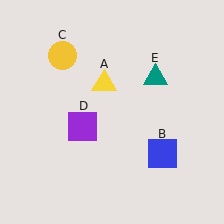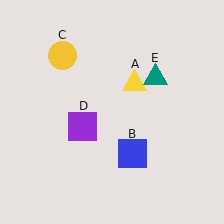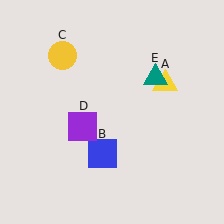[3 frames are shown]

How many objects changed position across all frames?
2 objects changed position: yellow triangle (object A), blue square (object B).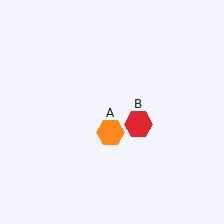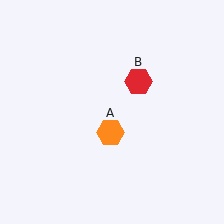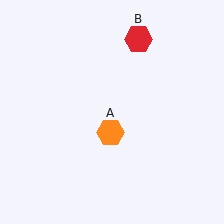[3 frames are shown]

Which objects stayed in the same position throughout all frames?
Orange hexagon (object A) remained stationary.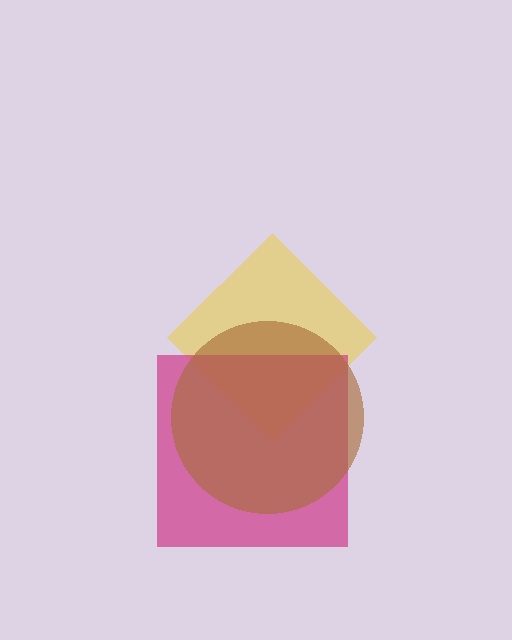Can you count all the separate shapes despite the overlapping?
Yes, there are 3 separate shapes.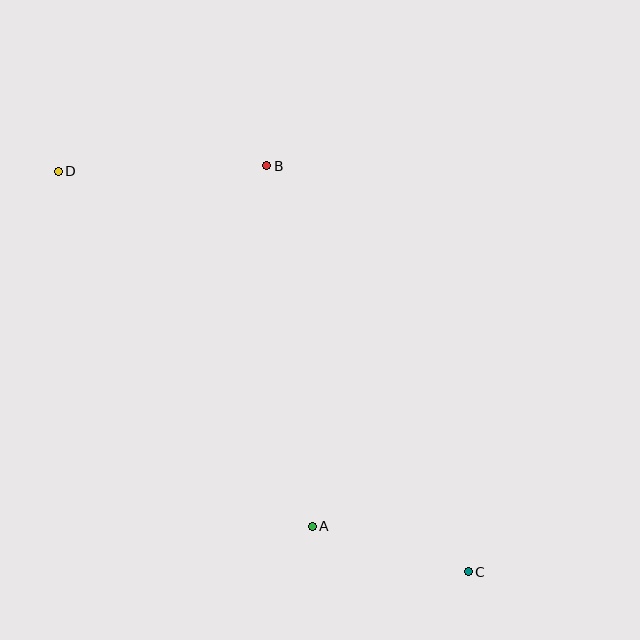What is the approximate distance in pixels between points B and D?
The distance between B and D is approximately 209 pixels.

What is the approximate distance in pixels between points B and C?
The distance between B and C is approximately 453 pixels.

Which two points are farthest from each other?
Points C and D are farthest from each other.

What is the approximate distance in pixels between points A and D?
The distance between A and D is approximately 436 pixels.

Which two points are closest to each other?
Points A and C are closest to each other.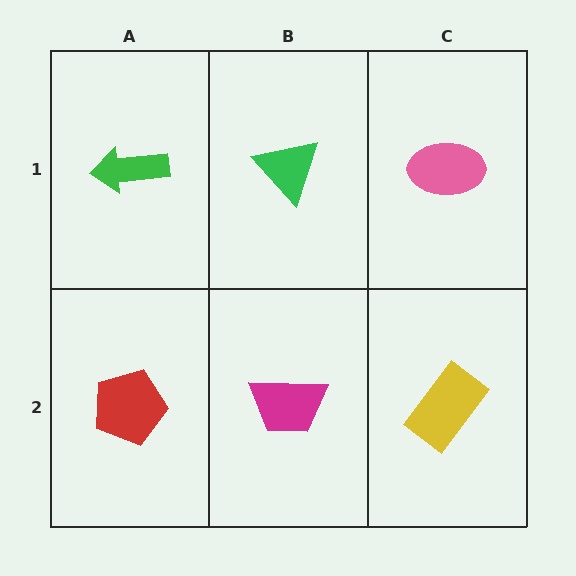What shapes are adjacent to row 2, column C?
A pink ellipse (row 1, column C), a magenta trapezoid (row 2, column B).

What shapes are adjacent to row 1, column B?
A magenta trapezoid (row 2, column B), a green arrow (row 1, column A), a pink ellipse (row 1, column C).